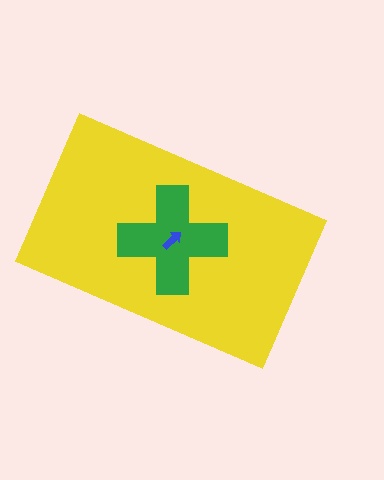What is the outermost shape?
The yellow rectangle.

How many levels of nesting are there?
3.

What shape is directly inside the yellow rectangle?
The green cross.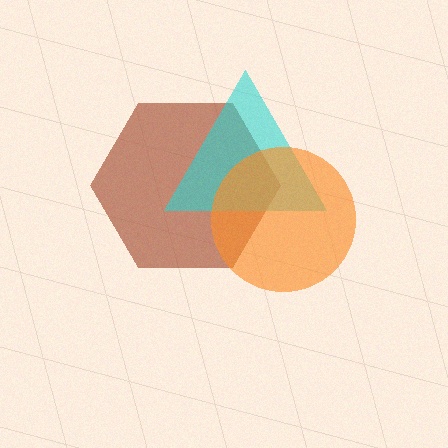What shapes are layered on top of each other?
The layered shapes are: a brown hexagon, a cyan triangle, an orange circle.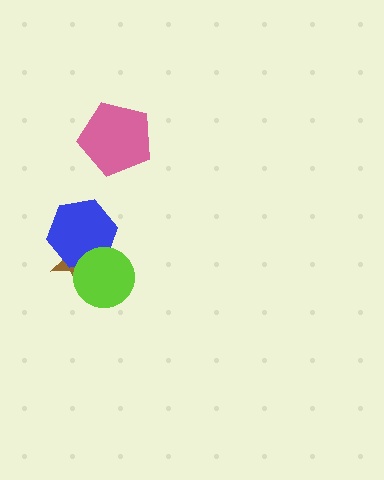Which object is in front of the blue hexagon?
The lime circle is in front of the blue hexagon.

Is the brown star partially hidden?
Yes, it is partially covered by another shape.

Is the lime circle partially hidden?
No, no other shape covers it.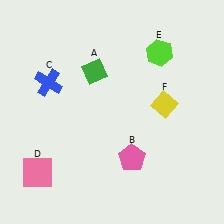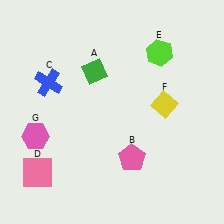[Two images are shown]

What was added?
A pink hexagon (G) was added in Image 2.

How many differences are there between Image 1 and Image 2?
There is 1 difference between the two images.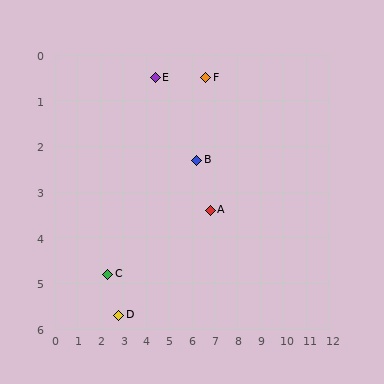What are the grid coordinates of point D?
Point D is at approximately (2.8, 5.7).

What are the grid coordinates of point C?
Point C is at approximately (2.3, 4.8).